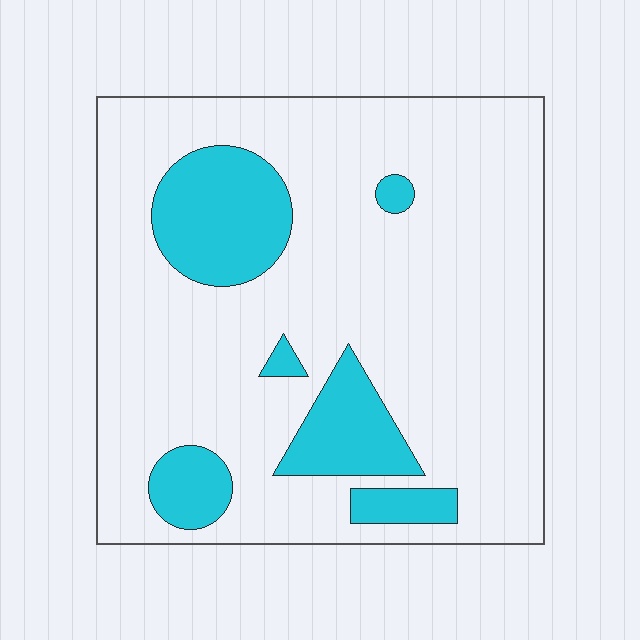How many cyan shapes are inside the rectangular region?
6.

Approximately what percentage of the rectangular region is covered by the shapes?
Approximately 20%.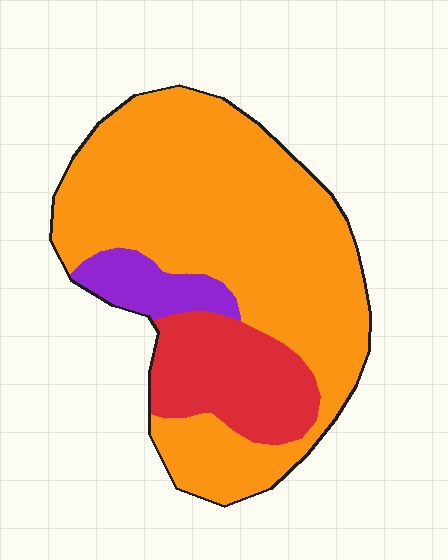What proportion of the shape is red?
Red takes up about one fifth (1/5) of the shape.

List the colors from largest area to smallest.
From largest to smallest: orange, red, purple.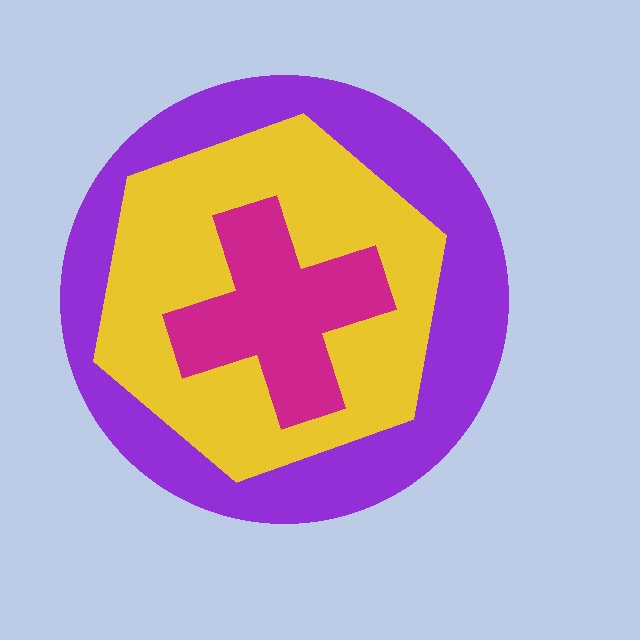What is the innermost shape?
The magenta cross.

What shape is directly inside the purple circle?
The yellow hexagon.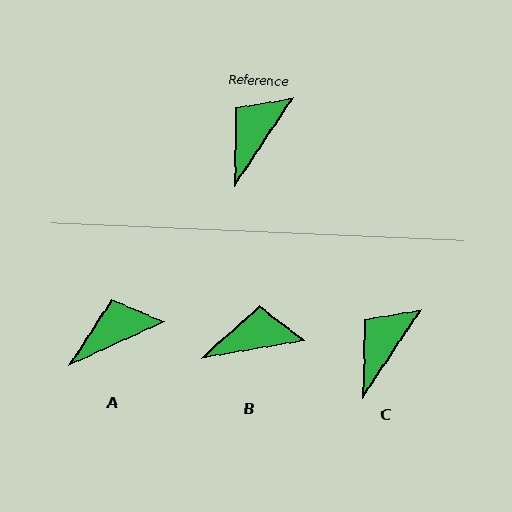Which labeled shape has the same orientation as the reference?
C.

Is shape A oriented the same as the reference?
No, it is off by about 32 degrees.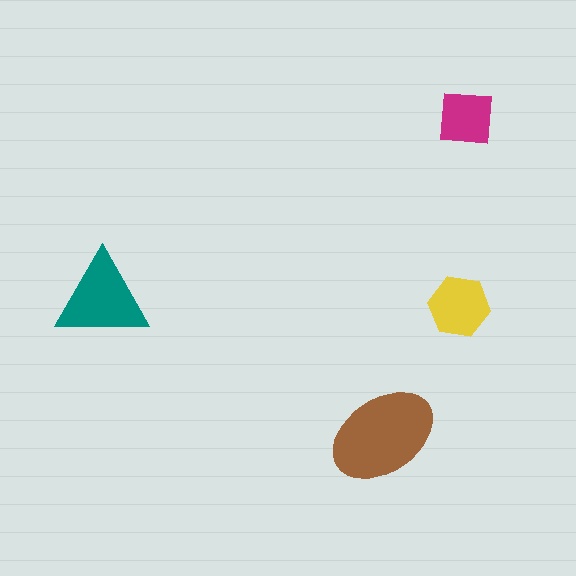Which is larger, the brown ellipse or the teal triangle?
The brown ellipse.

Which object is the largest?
The brown ellipse.